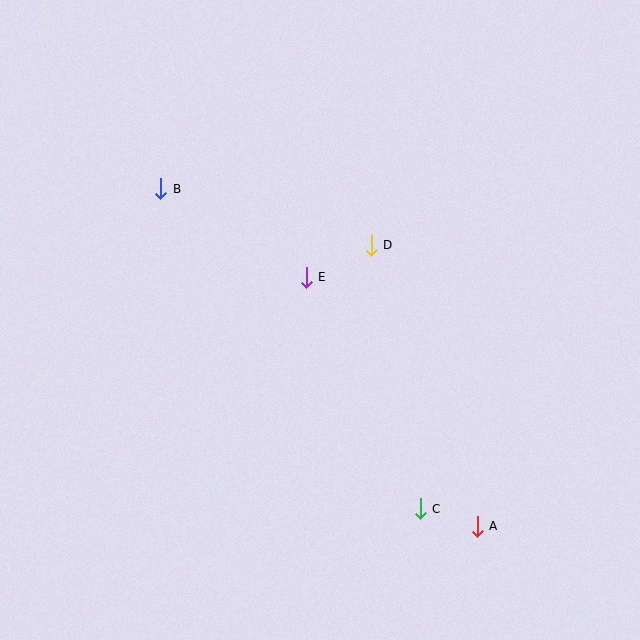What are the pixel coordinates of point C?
Point C is at (420, 509).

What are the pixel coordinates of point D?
Point D is at (371, 245).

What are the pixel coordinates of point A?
Point A is at (477, 526).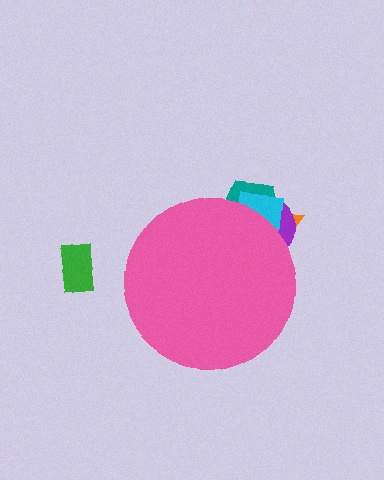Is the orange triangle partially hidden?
Yes, the orange triangle is partially hidden behind the pink circle.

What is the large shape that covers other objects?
A pink circle.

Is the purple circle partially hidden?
Yes, the purple circle is partially hidden behind the pink circle.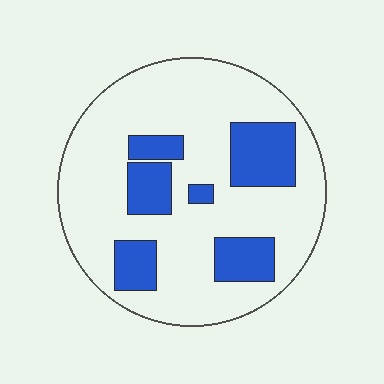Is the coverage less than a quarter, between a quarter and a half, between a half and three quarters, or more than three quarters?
Less than a quarter.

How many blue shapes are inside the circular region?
6.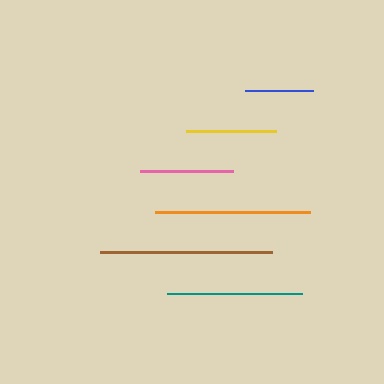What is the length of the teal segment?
The teal segment is approximately 135 pixels long.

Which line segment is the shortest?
The blue line is the shortest at approximately 69 pixels.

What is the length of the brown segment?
The brown segment is approximately 172 pixels long.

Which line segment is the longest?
The brown line is the longest at approximately 172 pixels.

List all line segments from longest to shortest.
From longest to shortest: brown, orange, teal, pink, yellow, blue.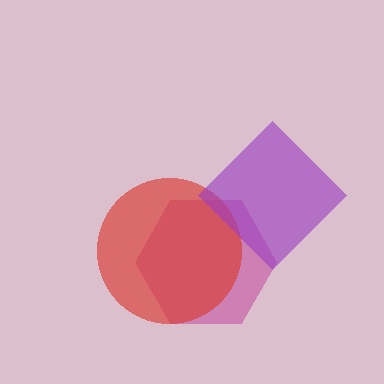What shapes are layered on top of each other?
The layered shapes are: a magenta hexagon, a red circle, a purple diamond.